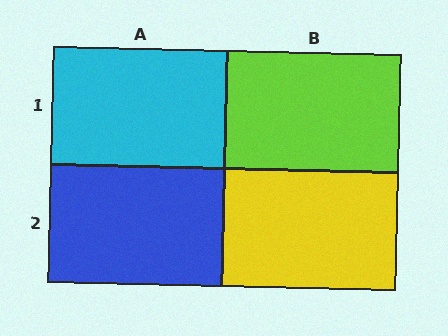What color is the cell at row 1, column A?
Cyan.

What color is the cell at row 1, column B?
Lime.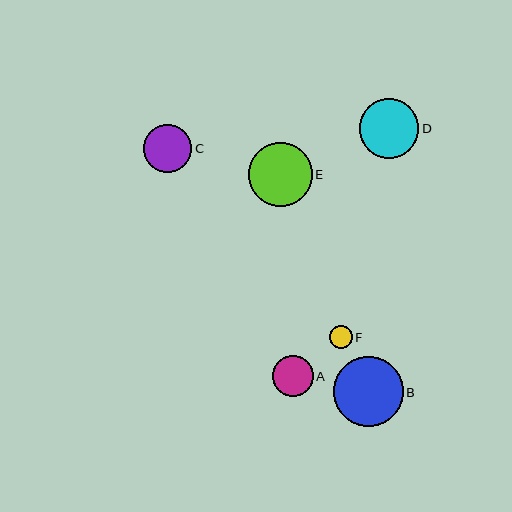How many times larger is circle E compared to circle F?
Circle E is approximately 2.8 times the size of circle F.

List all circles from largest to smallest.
From largest to smallest: B, E, D, C, A, F.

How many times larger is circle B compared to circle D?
Circle B is approximately 1.2 times the size of circle D.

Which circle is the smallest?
Circle F is the smallest with a size of approximately 23 pixels.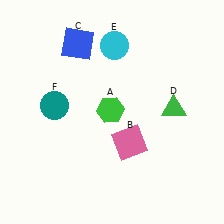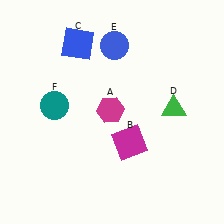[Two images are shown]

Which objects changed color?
A changed from green to magenta. B changed from pink to magenta. E changed from cyan to blue.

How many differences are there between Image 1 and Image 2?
There are 3 differences between the two images.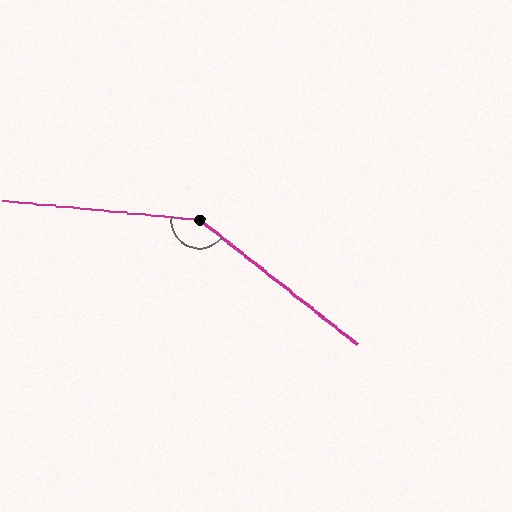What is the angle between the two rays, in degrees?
Approximately 148 degrees.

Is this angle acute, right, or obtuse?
It is obtuse.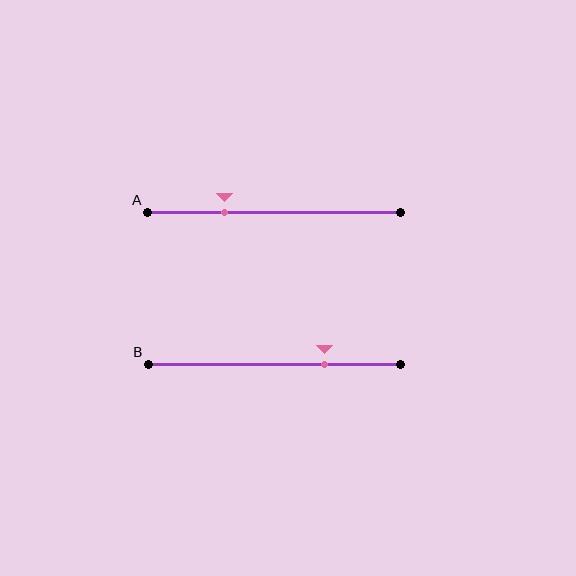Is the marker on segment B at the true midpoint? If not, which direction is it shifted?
No, the marker on segment B is shifted to the right by about 20% of the segment length.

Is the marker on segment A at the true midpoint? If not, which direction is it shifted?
No, the marker on segment A is shifted to the left by about 20% of the segment length.